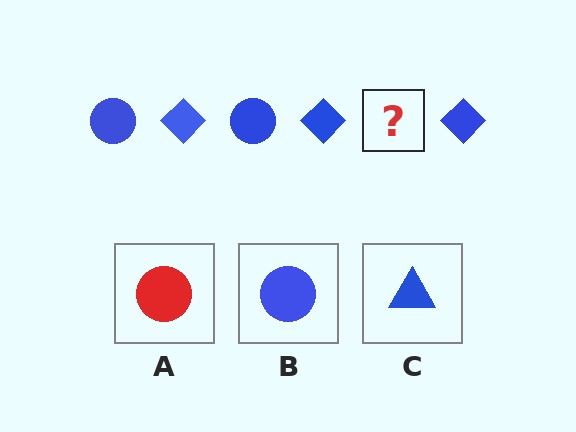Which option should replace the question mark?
Option B.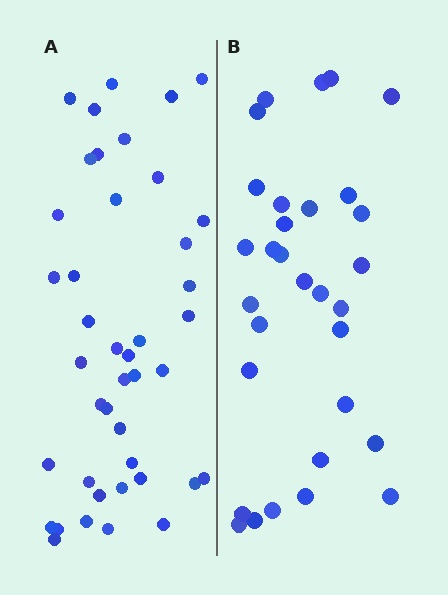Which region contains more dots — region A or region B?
Region A (the left region) has more dots.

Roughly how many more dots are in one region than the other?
Region A has roughly 12 or so more dots than region B.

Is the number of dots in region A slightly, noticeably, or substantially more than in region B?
Region A has noticeably more, but not dramatically so. The ratio is roughly 1.4 to 1.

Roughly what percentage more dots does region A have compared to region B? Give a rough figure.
About 35% more.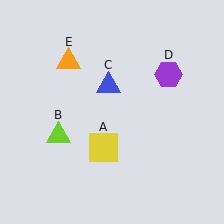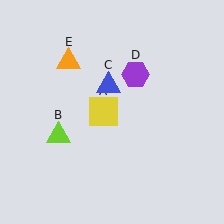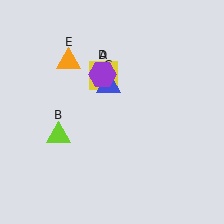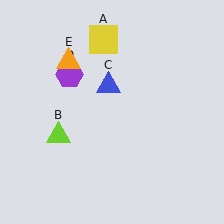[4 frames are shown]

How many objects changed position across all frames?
2 objects changed position: yellow square (object A), purple hexagon (object D).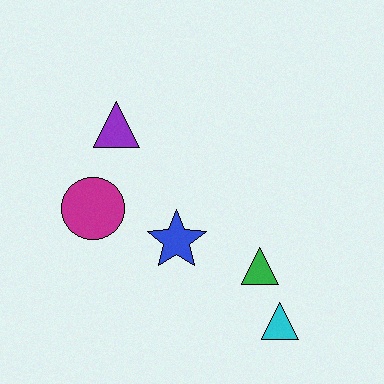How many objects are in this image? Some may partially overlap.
There are 5 objects.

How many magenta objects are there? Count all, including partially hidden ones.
There is 1 magenta object.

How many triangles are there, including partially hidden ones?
There are 3 triangles.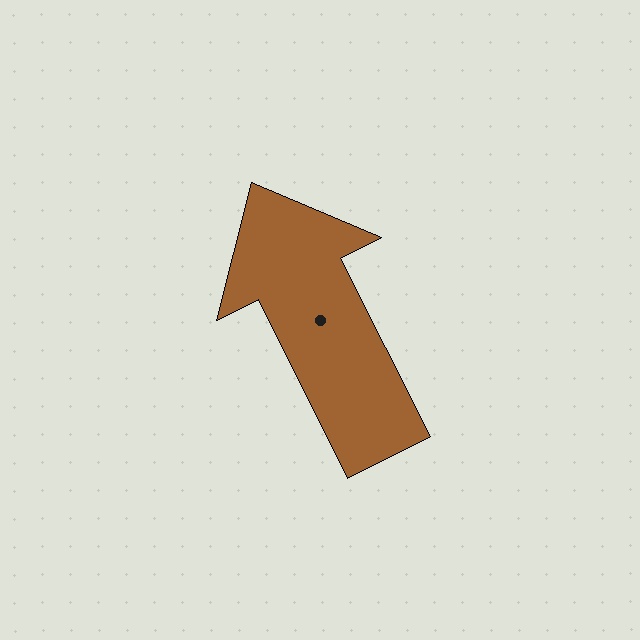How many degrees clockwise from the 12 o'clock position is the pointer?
Approximately 333 degrees.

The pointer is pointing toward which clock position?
Roughly 11 o'clock.